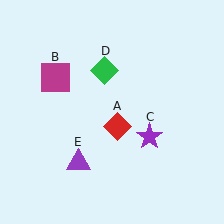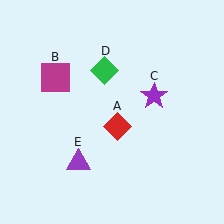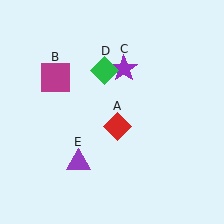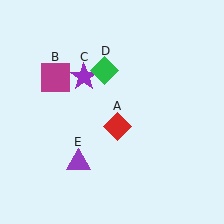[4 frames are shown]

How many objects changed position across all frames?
1 object changed position: purple star (object C).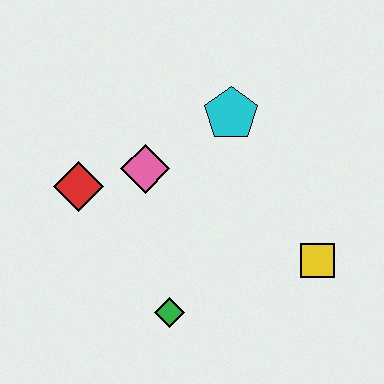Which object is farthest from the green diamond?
The cyan pentagon is farthest from the green diamond.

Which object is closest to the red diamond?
The pink diamond is closest to the red diamond.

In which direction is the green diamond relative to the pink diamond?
The green diamond is below the pink diamond.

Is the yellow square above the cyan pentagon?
No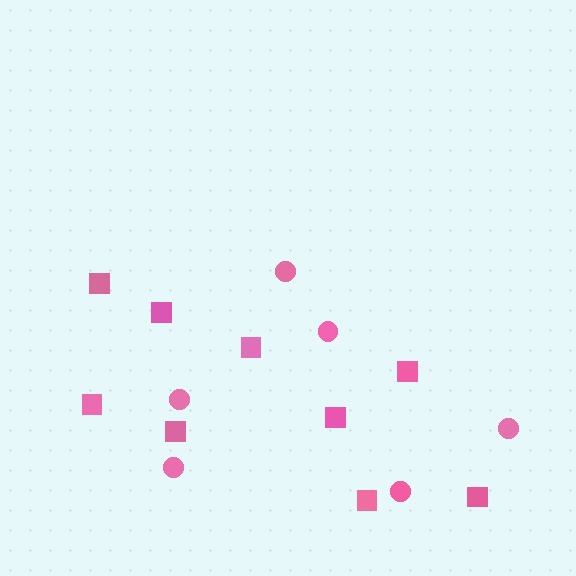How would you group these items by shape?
There are 2 groups: one group of squares (9) and one group of circles (6).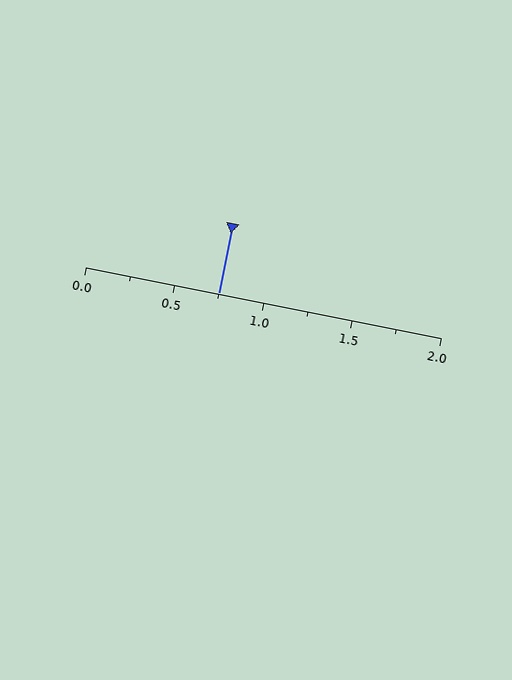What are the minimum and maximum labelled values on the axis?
The axis runs from 0.0 to 2.0.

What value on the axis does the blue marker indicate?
The marker indicates approximately 0.75.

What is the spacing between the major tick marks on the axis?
The major ticks are spaced 0.5 apart.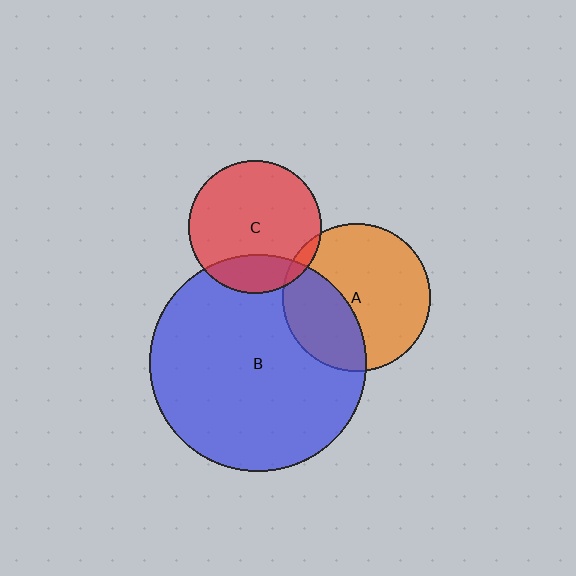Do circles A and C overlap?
Yes.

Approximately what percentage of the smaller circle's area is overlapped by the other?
Approximately 5%.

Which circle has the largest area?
Circle B (blue).